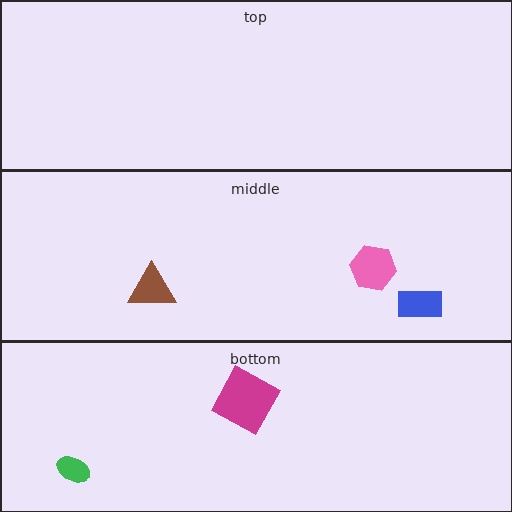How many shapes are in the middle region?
3.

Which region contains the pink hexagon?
The middle region.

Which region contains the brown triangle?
The middle region.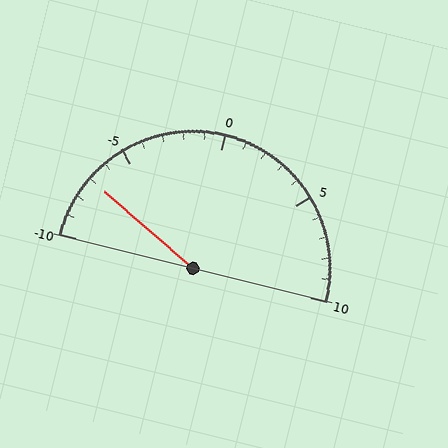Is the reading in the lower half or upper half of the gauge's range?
The reading is in the lower half of the range (-10 to 10).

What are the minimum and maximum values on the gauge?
The gauge ranges from -10 to 10.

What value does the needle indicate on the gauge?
The needle indicates approximately -7.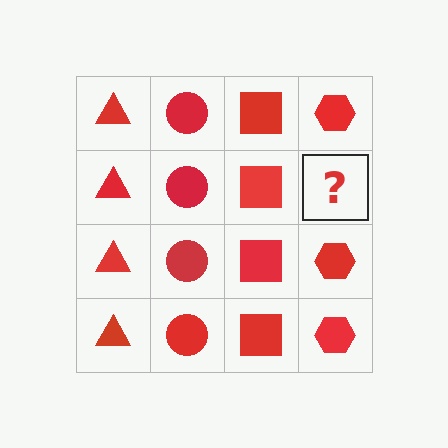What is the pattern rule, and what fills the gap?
The rule is that each column has a consistent shape. The gap should be filled with a red hexagon.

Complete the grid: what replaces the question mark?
The question mark should be replaced with a red hexagon.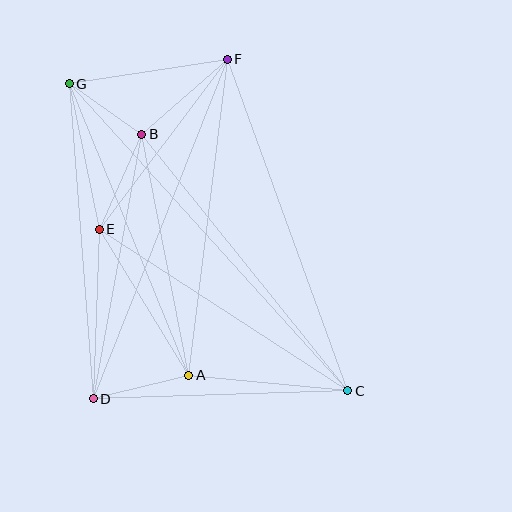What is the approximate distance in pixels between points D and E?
The distance between D and E is approximately 170 pixels.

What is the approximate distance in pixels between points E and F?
The distance between E and F is approximately 212 pixels.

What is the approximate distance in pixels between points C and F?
The distance between C and F is approximately 353 pixels.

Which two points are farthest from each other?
Points C and G are farthest from each other.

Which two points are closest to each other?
Points B and G are closest to each other.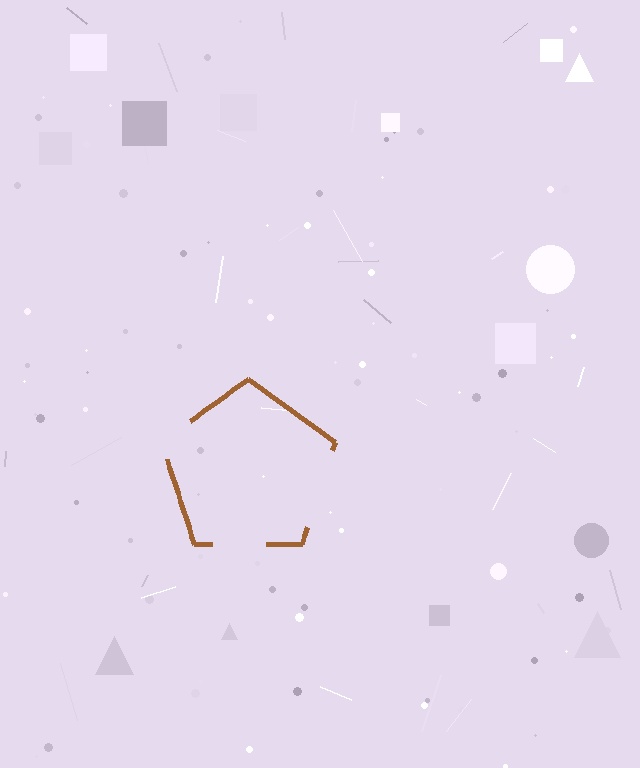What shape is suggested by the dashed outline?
The dashed outline suggests a pentagon.